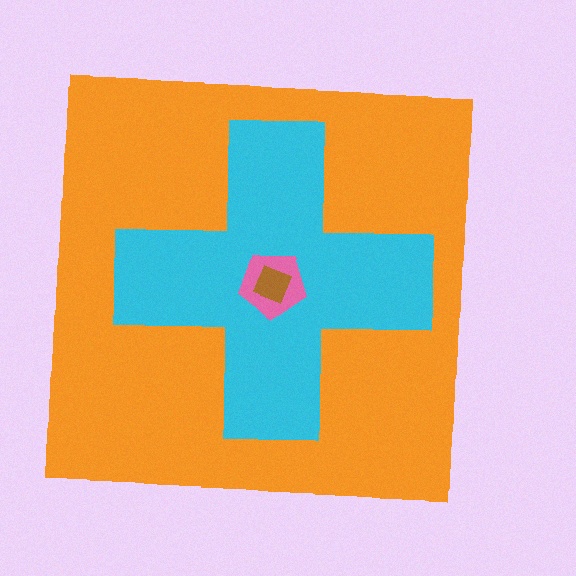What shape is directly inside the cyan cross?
The pink pentagon.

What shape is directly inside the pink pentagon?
The brown diamond.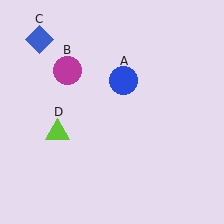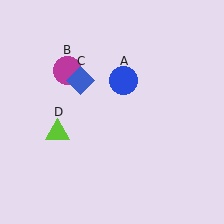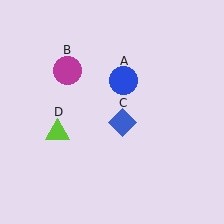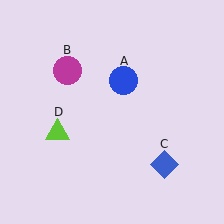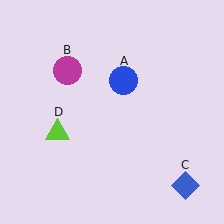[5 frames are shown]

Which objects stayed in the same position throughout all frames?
Blue circle (object A) and magenta circle (object B) and lime triangle (object D) remained stationary.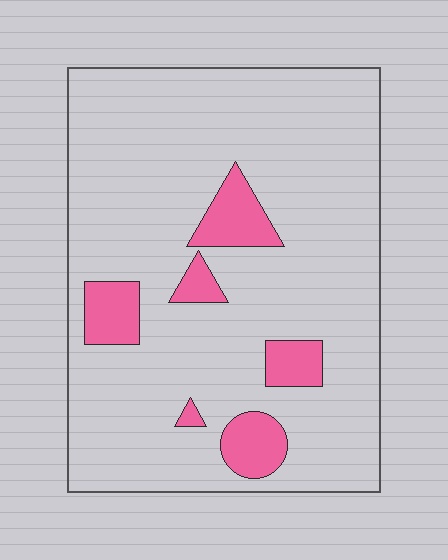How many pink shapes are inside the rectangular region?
6.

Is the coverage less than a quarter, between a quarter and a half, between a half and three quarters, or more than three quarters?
Less than a quarter.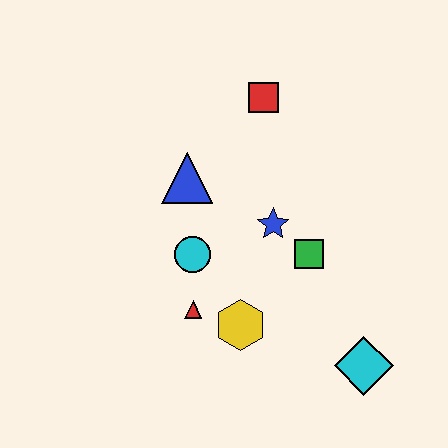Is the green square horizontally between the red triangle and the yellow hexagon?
No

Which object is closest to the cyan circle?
The red triangle is closest to the cyan circle.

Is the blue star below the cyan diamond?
No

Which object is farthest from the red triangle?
The red square is farthest from the red triangle.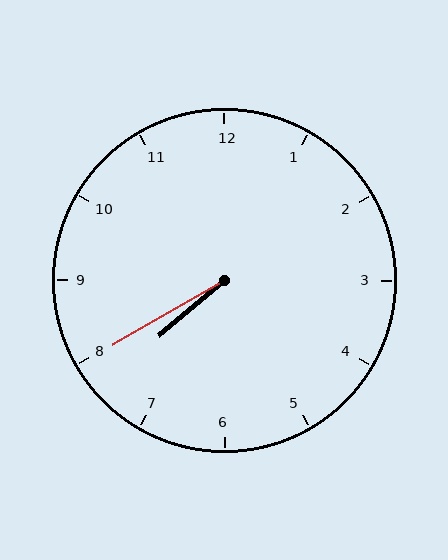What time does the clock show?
7:40.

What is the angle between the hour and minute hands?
Approximately 10 degrees.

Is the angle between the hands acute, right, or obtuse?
It is acute.